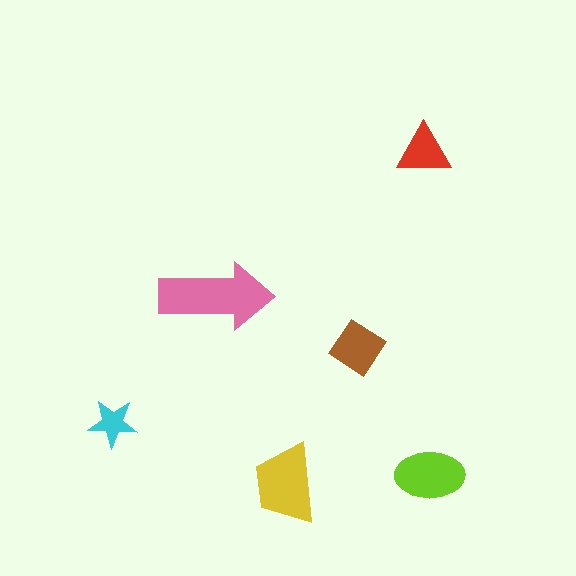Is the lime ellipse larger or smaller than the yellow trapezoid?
Smaller.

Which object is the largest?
The pink arrow.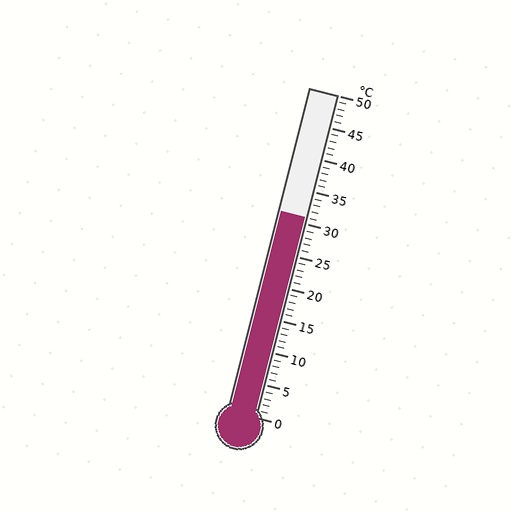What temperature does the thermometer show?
The thermometer shows approximately 31°C.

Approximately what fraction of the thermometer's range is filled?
The thermometer is filled to approximately 60% of its range.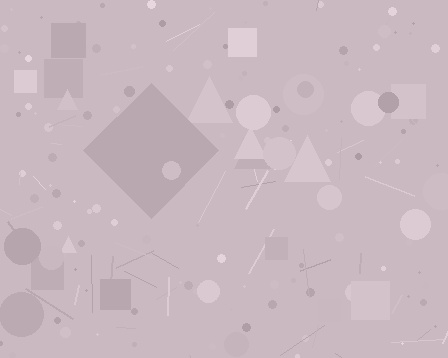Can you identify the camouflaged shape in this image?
The camouflaged shape is a diamond.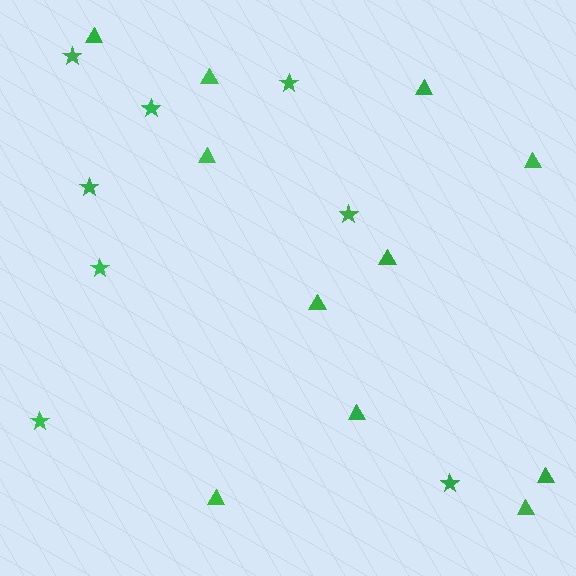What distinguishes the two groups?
There are 2 groups: one group of triangles (11) and one group of stars (8).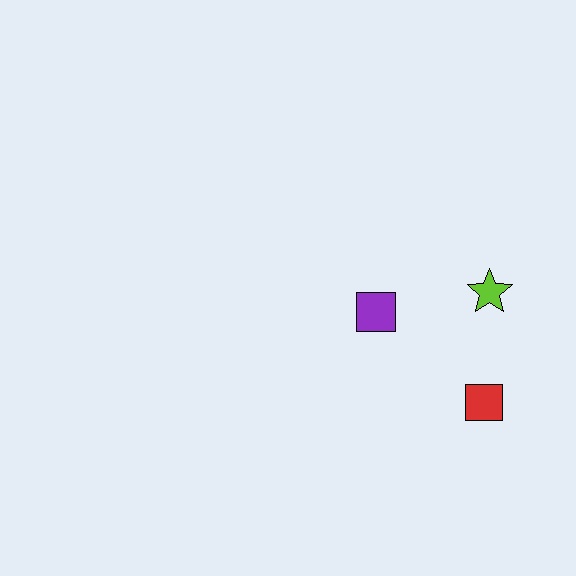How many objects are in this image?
There are 3 objects.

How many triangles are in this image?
There are no triangles.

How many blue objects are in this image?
There are no blue objects.